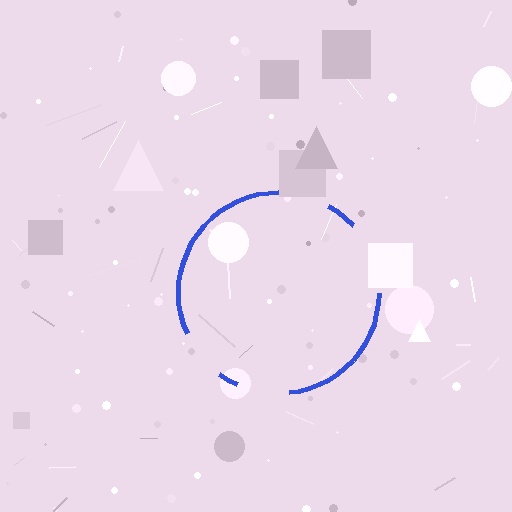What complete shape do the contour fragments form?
The contour fragments form a circle.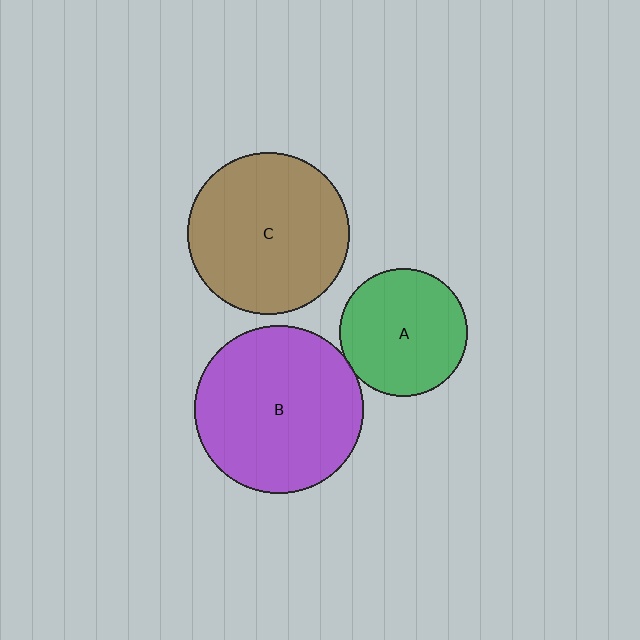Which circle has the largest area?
Circle B (purple).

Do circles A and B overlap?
Yes.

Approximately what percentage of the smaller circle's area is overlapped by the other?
Approximately 5%.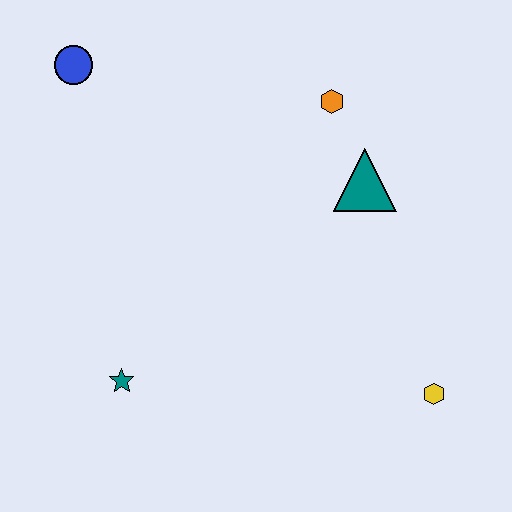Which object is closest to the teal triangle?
The orange hexagon is closest to the teal triangle.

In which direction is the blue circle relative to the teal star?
The blue circle is above the teal star.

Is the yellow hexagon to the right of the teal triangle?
Yes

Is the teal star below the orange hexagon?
Yes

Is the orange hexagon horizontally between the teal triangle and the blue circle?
Yes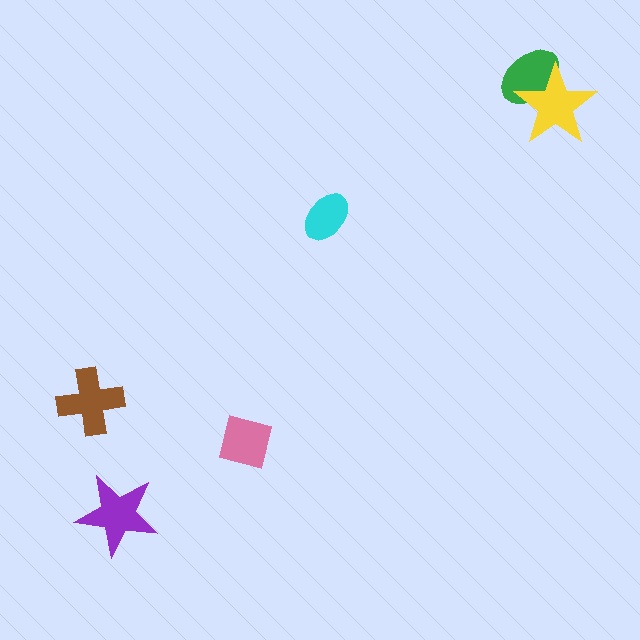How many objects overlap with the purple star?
0 objects overlap with the purple star.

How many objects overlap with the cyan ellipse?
0 objects overlap with the cyan ellipse.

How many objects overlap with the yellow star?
1 object overlaps with the yellow star.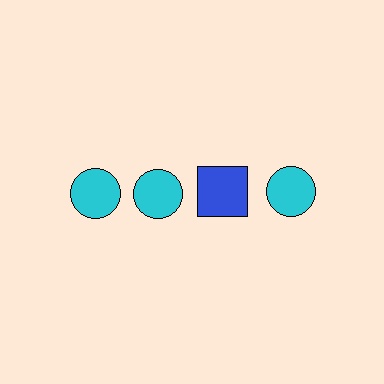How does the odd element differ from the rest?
It differs in both color (blue instead of cyan) and shape (square instead of circle).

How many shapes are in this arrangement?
There are 4 shapes arranged in a grid pattern.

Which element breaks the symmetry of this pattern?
The blue square in the top row, center column breaks the symmetry. All other shapes are cyan circles.